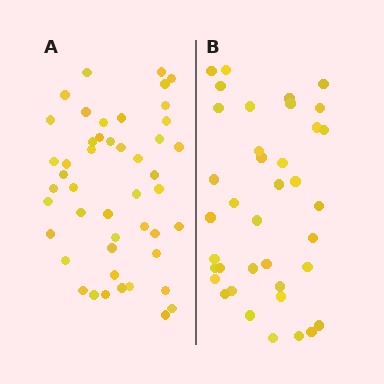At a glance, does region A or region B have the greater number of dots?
Region A (the left region) has more dots.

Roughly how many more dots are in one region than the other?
Region A has roughly 8 or so more dots than region B.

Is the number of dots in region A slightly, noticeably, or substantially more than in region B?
Region A has only slightly more — the two regions are fairly close. The ratio is roughly 1.2 to 1.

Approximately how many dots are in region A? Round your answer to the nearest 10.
About 50 dots. (The exact count is 47, which rounds to 50.)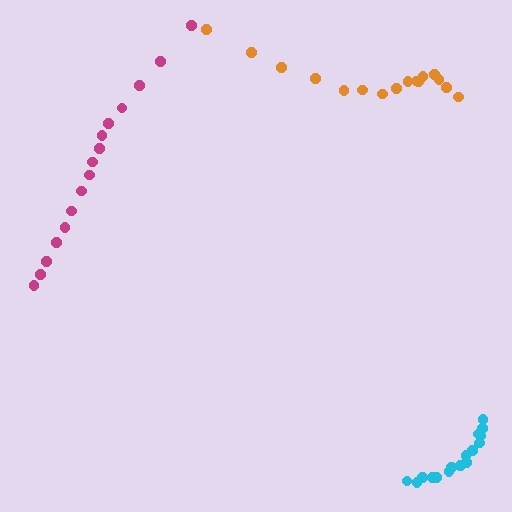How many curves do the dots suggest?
There are 3 distinct paths.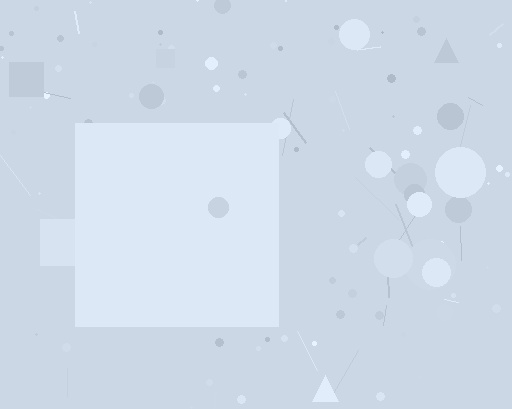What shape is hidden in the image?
A square is hidden in the image.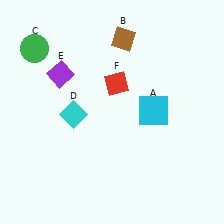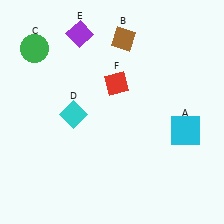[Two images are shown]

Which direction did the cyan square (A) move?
The cyan square (A) moved right.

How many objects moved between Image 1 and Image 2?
2 objects moved between the two images.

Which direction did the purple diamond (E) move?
The purple diamond (E) moved up.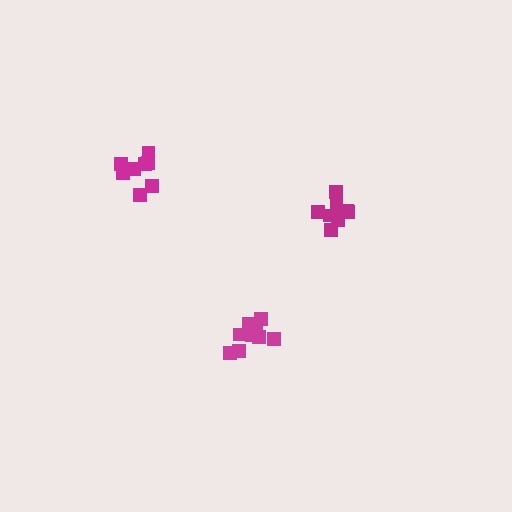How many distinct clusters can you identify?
There are 3 distinct clusters.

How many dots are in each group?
Group 1: 9 dots, Group 2: 9 dots, Group 3: 8 dots (26 total).